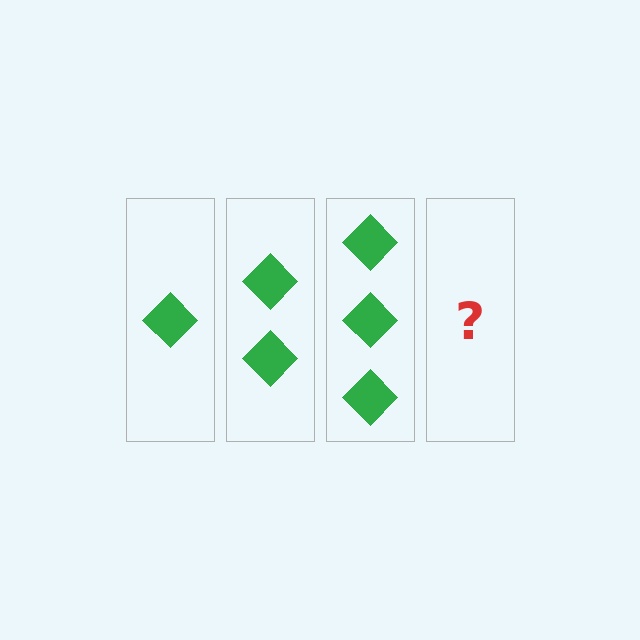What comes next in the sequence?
The next element should be 4 diamonds.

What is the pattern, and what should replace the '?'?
The pattern is that each step adds one more diamond. The '?' should be 4 diamonds.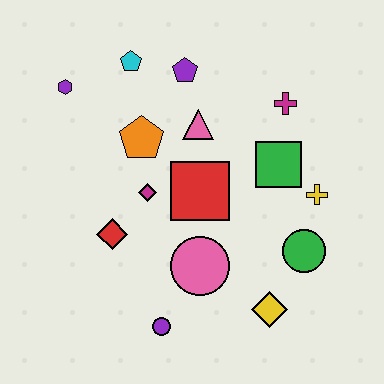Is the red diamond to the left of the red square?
Yes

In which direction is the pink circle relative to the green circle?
The pink circle is to the left of the green circle.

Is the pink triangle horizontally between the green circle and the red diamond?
Yes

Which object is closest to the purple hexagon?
The cyan pentagon is closest to the purple hexagon.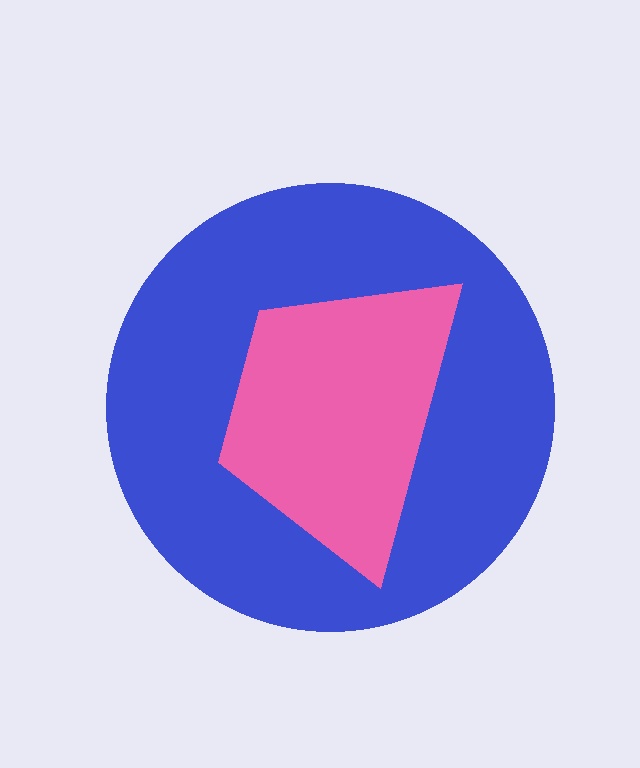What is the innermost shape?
The pink trapezoid.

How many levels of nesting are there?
2.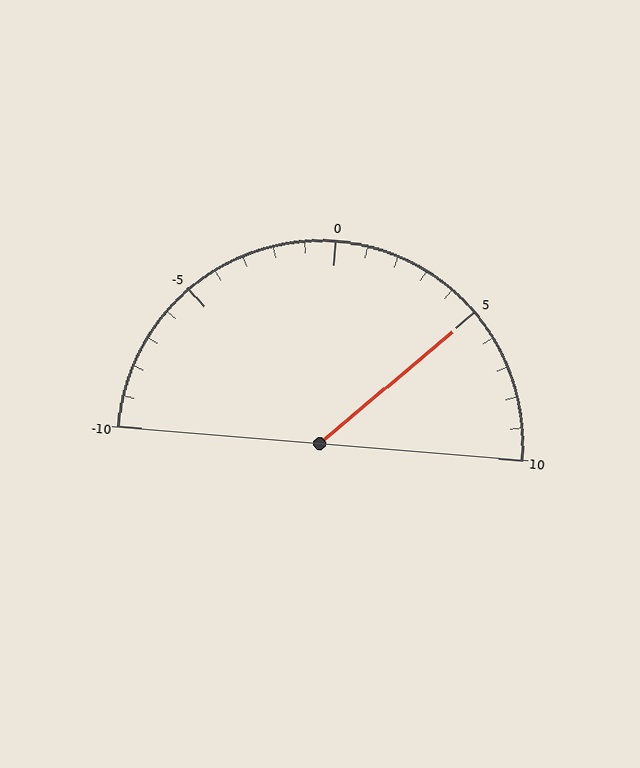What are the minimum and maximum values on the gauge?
The gauge ranges from -10 to 10.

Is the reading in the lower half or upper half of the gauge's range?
The reading is in the upper half of the range (-10 to 10).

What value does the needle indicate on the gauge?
The needle indicates approximately 5.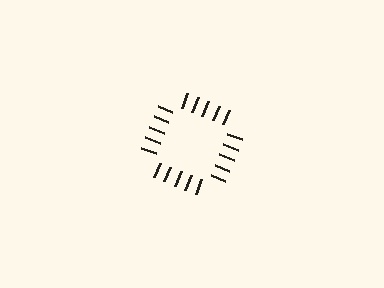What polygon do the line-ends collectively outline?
An illusory square — the line segments terminate on its edges but no continuous stroke is drawn.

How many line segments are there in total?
20 — 5 along each of the 4 edges.